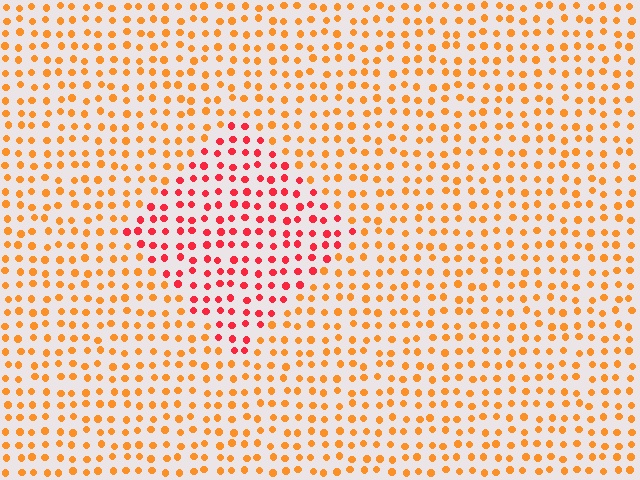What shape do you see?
I see a diamond.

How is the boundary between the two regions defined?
The boundary is defined purely by a slight shift in hue (about 37 degrees). Spacing, size, and orientation are identical on both sides.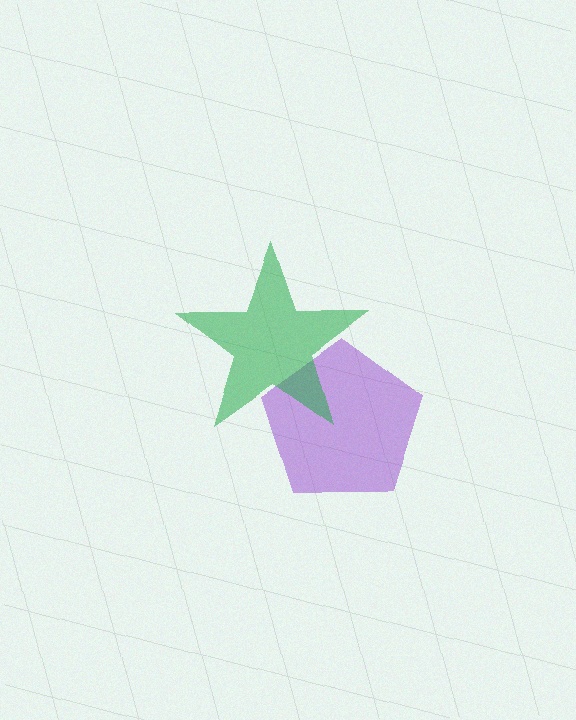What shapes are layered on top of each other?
The layered shapes are: a purple pentagon, a green star.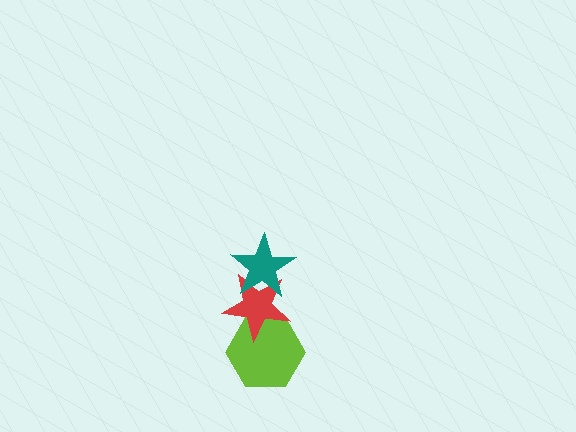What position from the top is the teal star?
The teal star is 1st from the top.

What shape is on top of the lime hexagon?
The red star is on top of the lime hexagon.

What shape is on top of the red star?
The teal star is on top of the red star.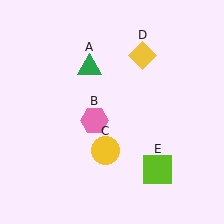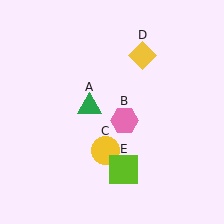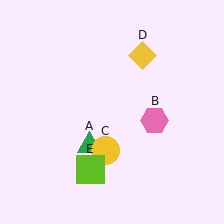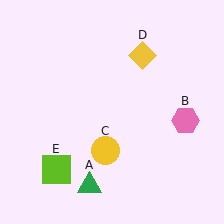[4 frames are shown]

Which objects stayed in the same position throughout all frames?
Yellow circle (object C) and yellow diamond (object D) remained stationary.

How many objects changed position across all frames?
3 objects changed position: green triangle (object A), pink hexagon (object B), lime square (object E).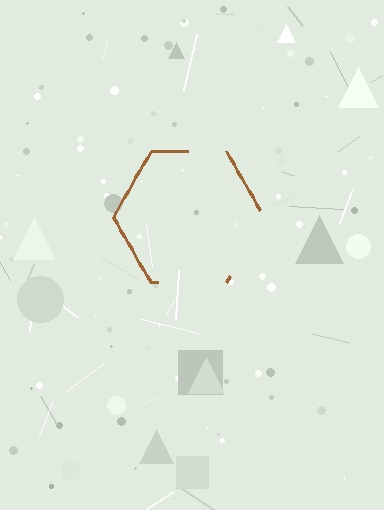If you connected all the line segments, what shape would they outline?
They would outline a hexagon.